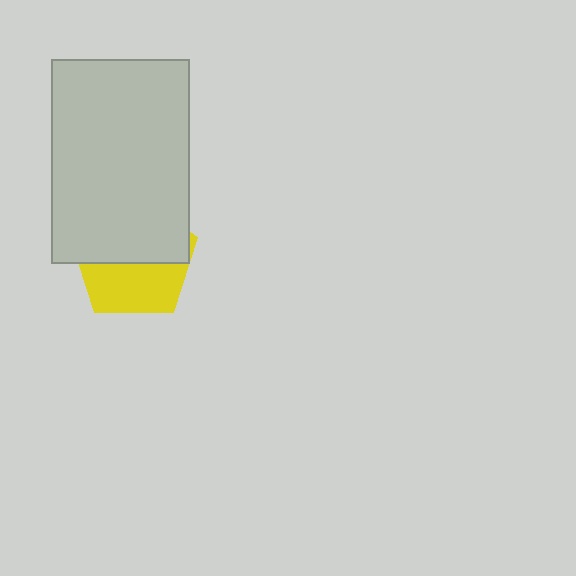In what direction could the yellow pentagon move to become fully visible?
The yellow pentagon could move down. That would shift it out from behind the light gray rectangle entirely.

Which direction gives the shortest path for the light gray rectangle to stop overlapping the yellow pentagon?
Moving up gives the shortest separation.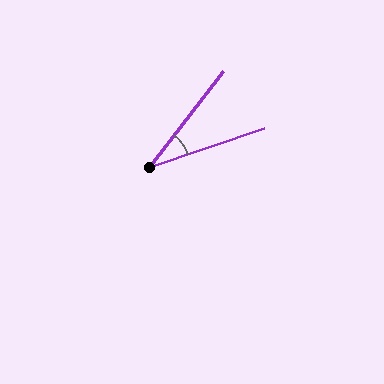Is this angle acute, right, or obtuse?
It is acute.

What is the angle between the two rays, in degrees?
Approximately 34 degrees.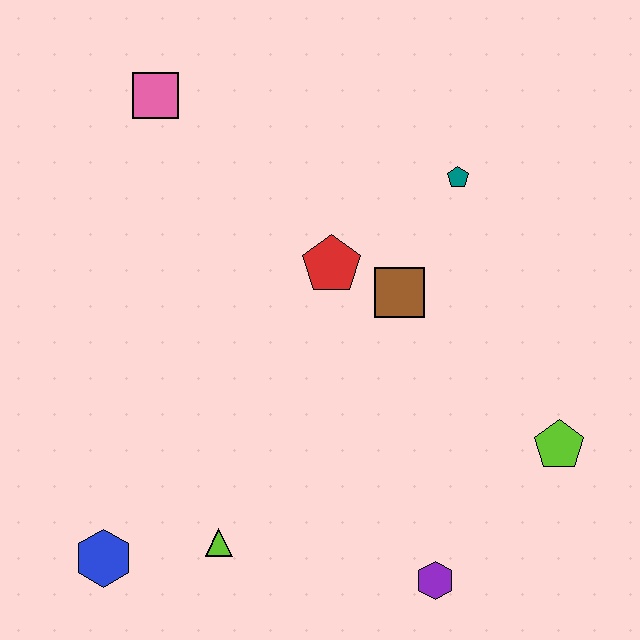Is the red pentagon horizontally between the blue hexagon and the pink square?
No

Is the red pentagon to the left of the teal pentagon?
Yes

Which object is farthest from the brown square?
The blue hexagon is farthest from the brown square.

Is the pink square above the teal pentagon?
Yes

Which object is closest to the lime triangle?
The blue hexagon is closest to the lime triangle.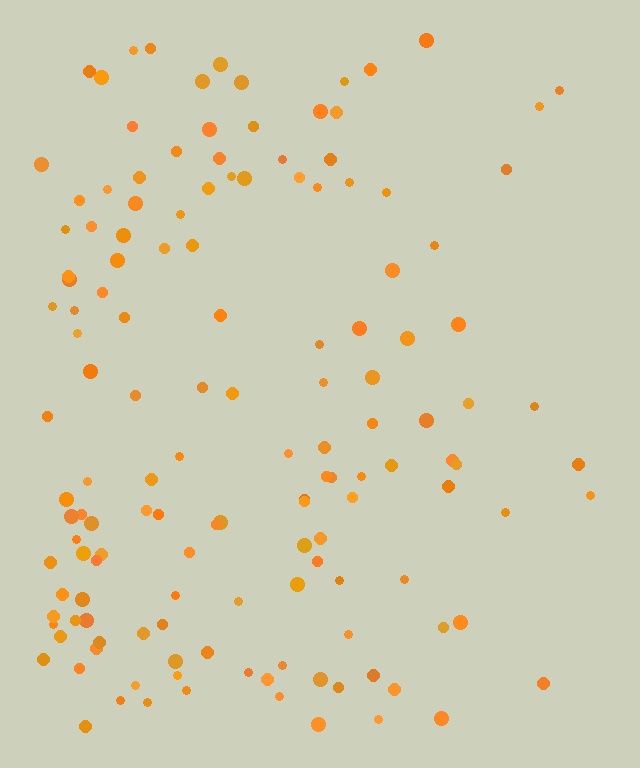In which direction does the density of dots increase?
From right to left, with the left side densest.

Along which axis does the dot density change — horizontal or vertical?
Horizontal.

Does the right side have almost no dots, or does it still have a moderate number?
Still a moderate number, just noticeably fewer than the left.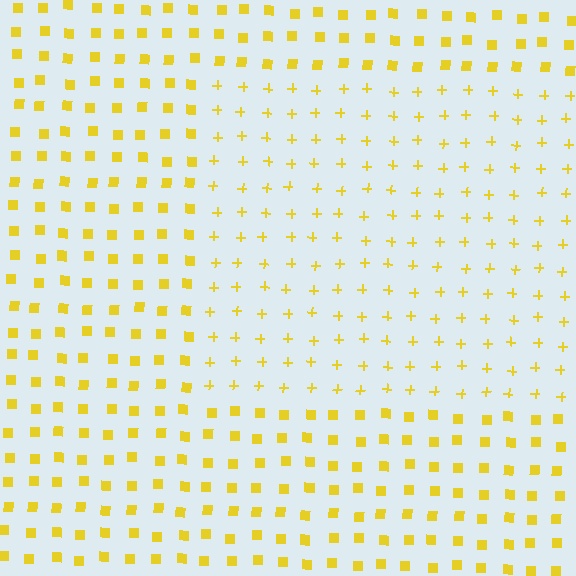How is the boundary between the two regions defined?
The boundary is defined by a change in element shape: plus signs inside vs. squares outside. All elements share the same color and spacing.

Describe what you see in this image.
The image is filled with small yellow elements arranged in a uniform grid. A rectangle-shaped region contains plus signs, while the surrounding area contains squares. The boundary is defined purely by the change in element shape.